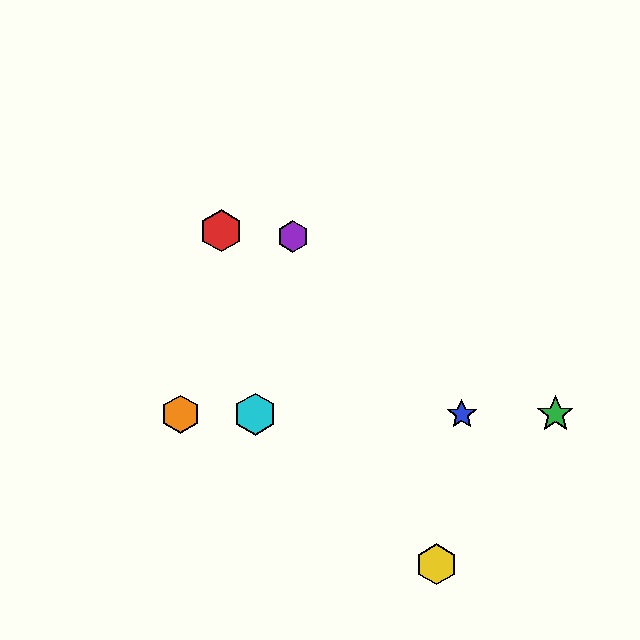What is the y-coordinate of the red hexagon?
The red hexagon is at y≈231.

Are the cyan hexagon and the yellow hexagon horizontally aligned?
No, the cyan hexagon is at y≈414 and the yellow hexagon is at y≈564.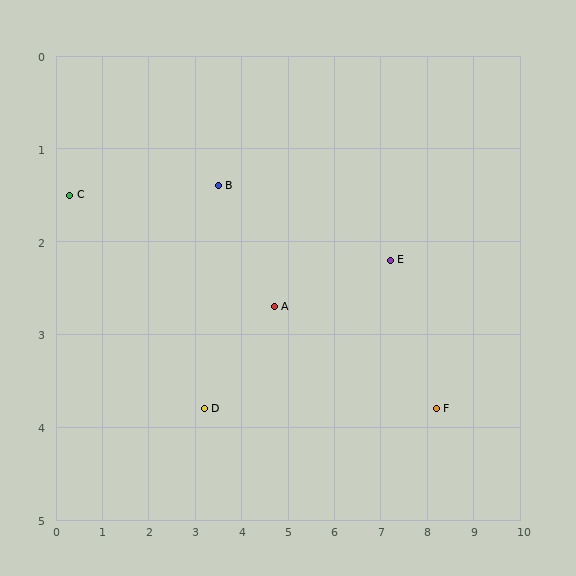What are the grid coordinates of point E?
Point E is at approximately (7.2, 2.2).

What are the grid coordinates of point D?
Point D is at approximately (3.2, 3.8).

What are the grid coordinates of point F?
Point F is at approximately (8.2, 3.8).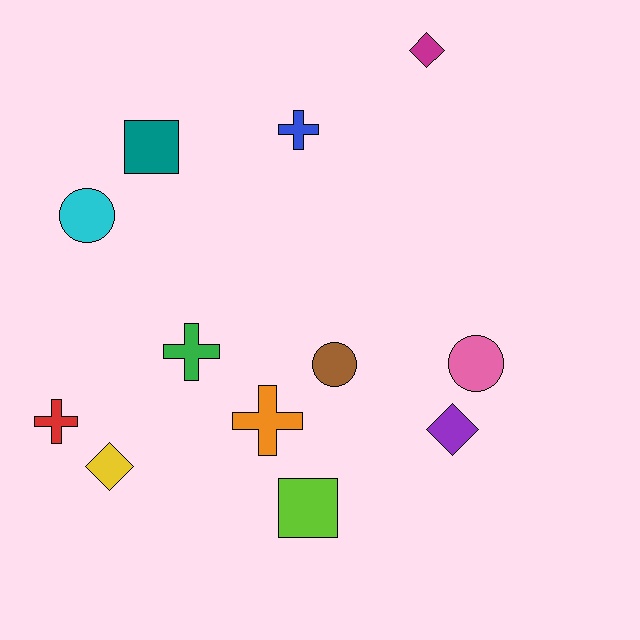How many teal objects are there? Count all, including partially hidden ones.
There is 1 teal object.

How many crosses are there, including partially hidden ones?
There are 4 crosses.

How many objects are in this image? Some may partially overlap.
There are 12 objects.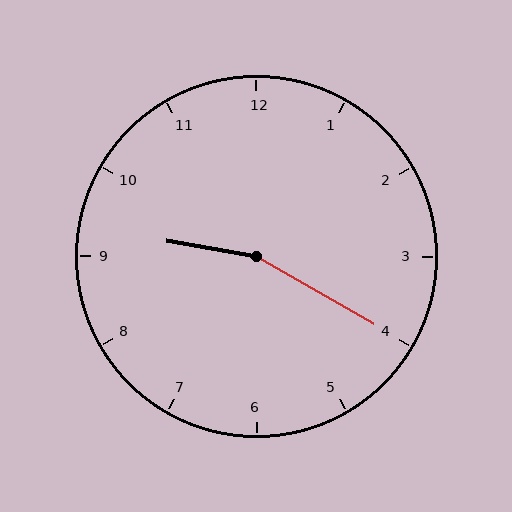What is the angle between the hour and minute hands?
Approximately 160 degrees.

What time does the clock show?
9:20.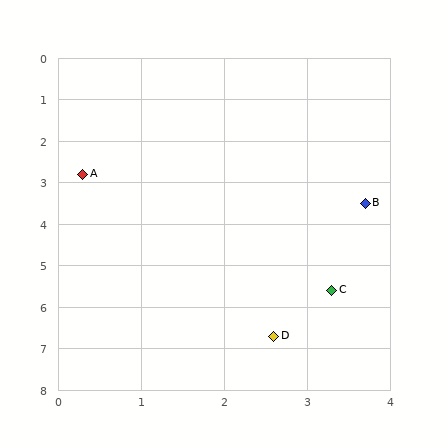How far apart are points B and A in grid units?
Points B and A are about 3.5 grid units apart.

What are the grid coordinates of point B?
Point B is at approximately (3.7, 3.5).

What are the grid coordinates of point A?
Point A is at approximately (0.3, 2.8).